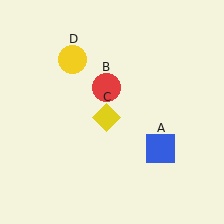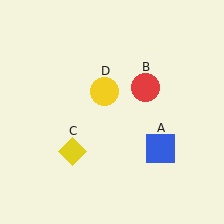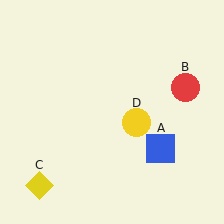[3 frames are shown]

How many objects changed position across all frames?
3 objects changed position: red circle (object B), yellow diamond (object C), yellow circle (object D).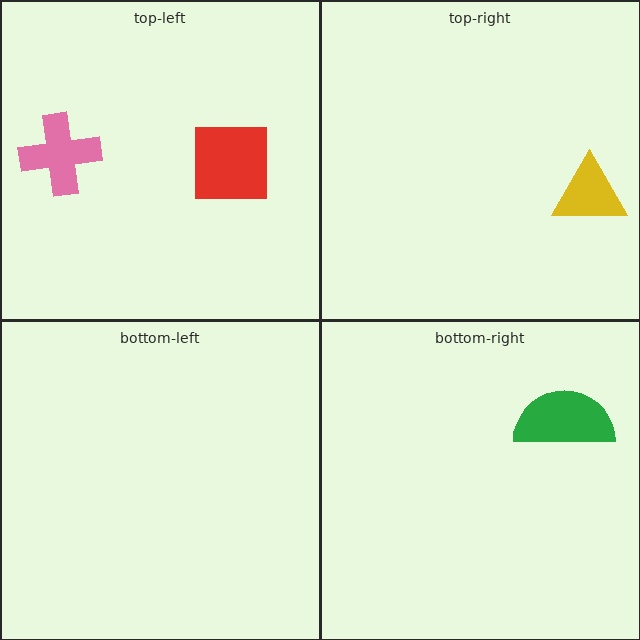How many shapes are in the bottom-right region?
1.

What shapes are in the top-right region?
The yellow triangle.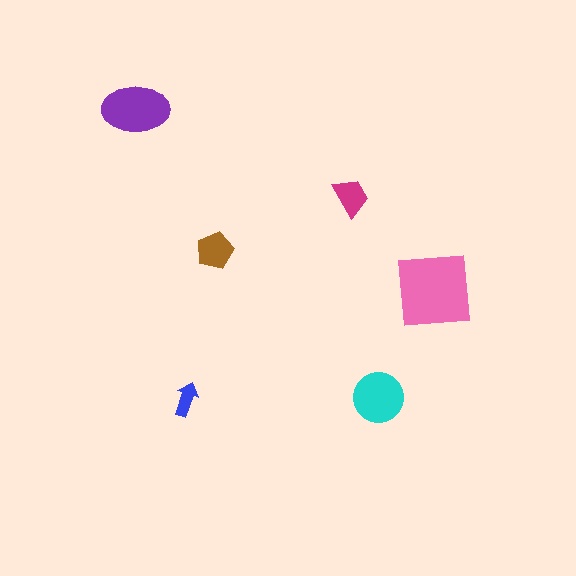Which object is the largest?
The pink square.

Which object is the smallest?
The blue arrow.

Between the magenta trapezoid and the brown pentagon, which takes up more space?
The brown pentagon.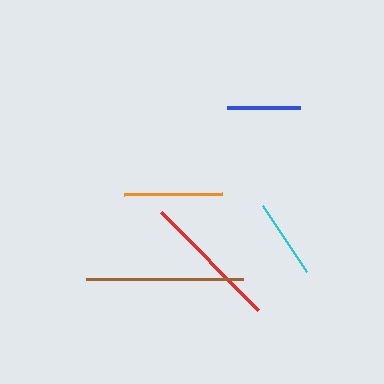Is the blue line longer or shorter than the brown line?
The brown line is longer than the blue line.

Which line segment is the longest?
The brown line is the longest at approximately 157 pixels.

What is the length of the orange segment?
The orange segment is approximately 98 pixels long.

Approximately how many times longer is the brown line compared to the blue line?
The brown line is approximately 2.2 times the length of the blue line.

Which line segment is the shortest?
The blue line is the shortest at approximately 73 pixels.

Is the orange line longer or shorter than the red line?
The red line is longer than the orange line.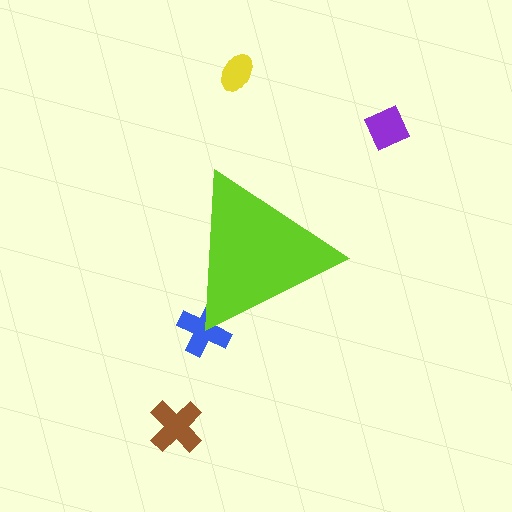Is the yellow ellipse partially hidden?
No, the yellow ellipse is fully visible.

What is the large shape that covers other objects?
A lime triangle.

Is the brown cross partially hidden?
No, the brown cross is fully visible.